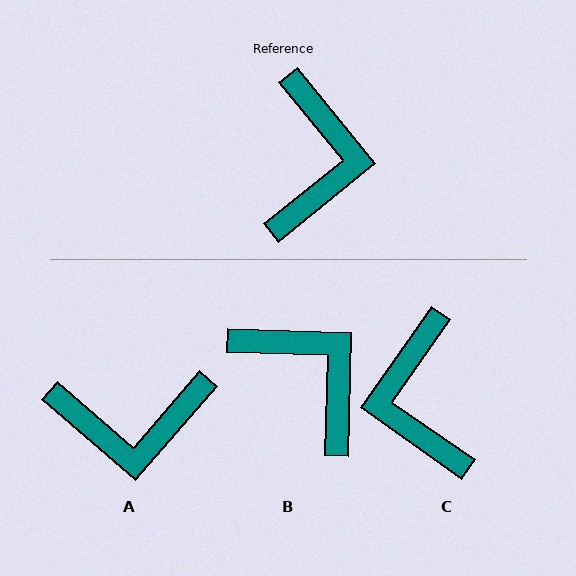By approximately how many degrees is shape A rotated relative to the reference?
Approximately 80 degrees clockwise.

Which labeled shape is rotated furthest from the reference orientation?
C, about 164 degrees away.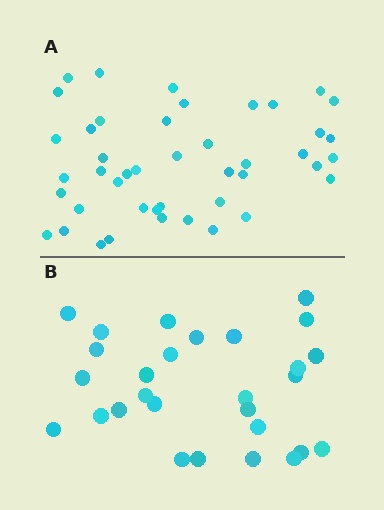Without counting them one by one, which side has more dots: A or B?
Region A (the top region) has more dots.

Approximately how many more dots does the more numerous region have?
Region A has approximately 15 more dots than region B.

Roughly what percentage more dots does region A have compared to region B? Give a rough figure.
About 55% more.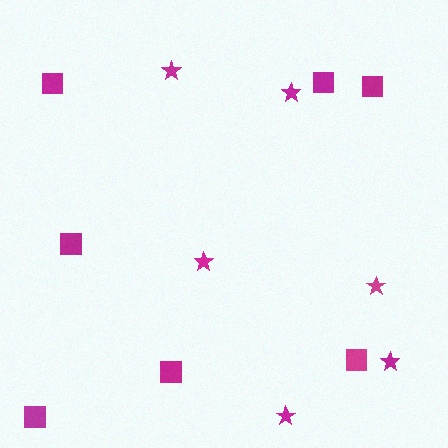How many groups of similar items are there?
There are 2 groups: one group of squares (7) and one group of stars (6).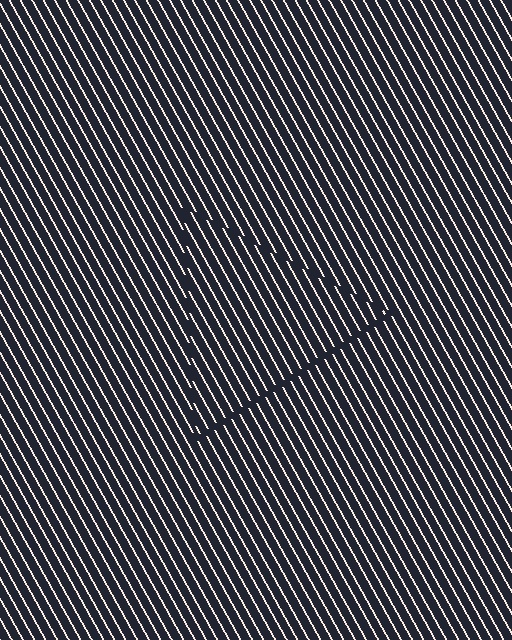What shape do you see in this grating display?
An illusory triangle. The interior of the shape contains the same grating, shifted by half a period — the contour is defined by the phase discontinuity where line-ends from the inner and outer gratings abut.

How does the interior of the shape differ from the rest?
The interior of the shape contains the same grating, shifted by half a period — the contour is defined by the phase discontinuity where line-ends from the inner and outer gratings abut.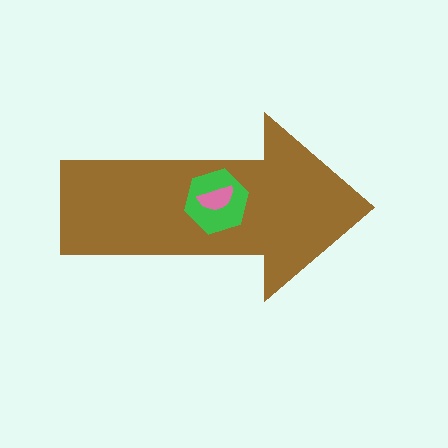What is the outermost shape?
The brown arrow.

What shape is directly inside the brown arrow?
The green hexagon.